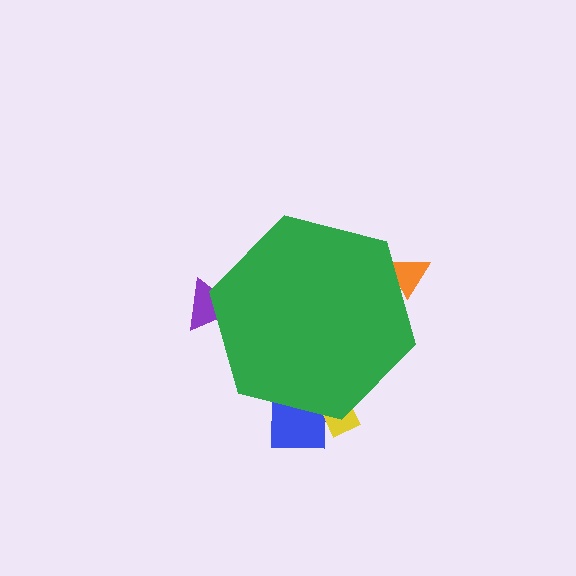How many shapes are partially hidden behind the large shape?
4 shapes are partially hidden.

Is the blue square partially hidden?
Yes, the blue square is partially hidden behind the green hexagon.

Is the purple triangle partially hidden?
Yes, the purple triangle is partially hidden behind the green hexagon.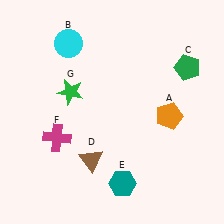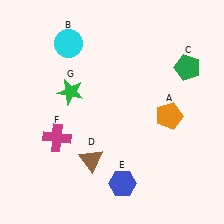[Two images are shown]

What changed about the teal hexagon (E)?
In Image 1, E is teal. In Image 2, it changed to blue.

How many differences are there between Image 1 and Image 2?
There is 1 difference between the two images.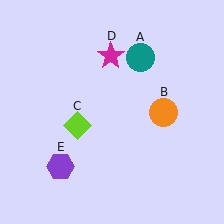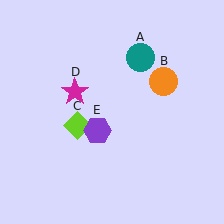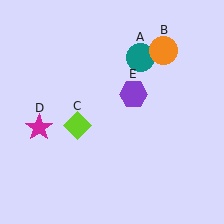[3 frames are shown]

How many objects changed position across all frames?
3 objects changed position: orange circle (object B), magenta star (object D), purple hexagon (object E).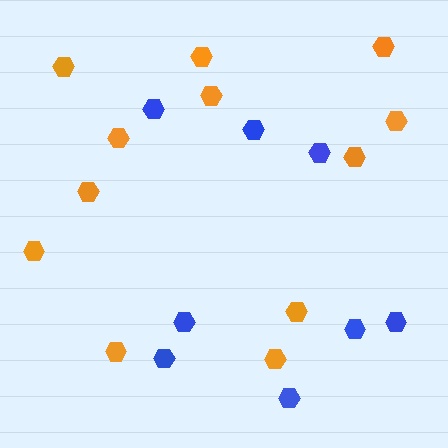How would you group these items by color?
There are 2 groups: one group of orange hexagons (12) and one group of blue hexagons (8).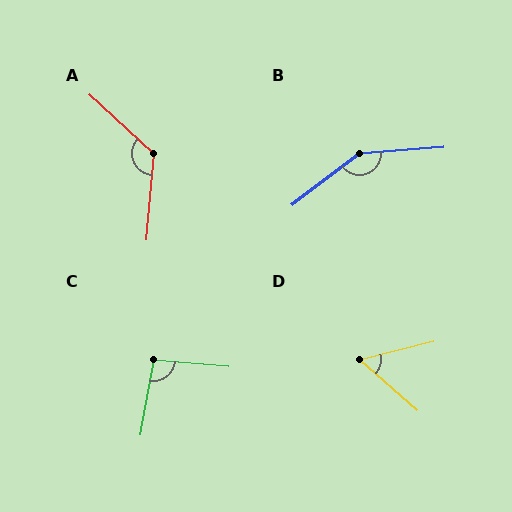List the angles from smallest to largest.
D (55°), C (95°), A (128°), B (147°).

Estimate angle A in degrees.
Approximately 128 degrees.